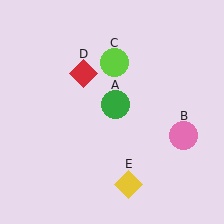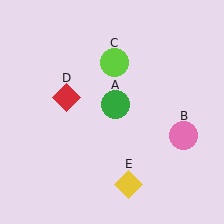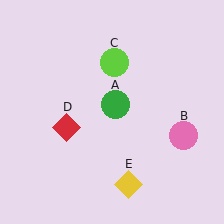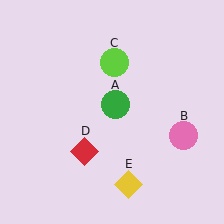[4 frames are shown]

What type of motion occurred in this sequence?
The red diamond (object D) rotated counterclockwise around the center of the scene.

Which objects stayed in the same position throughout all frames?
Green circle (object A) and pink circle (object B) and lime circle (object C) and yellow diamond (object E) remained stationary.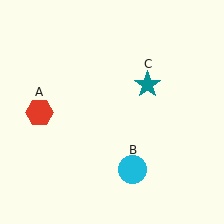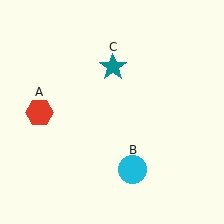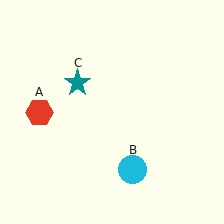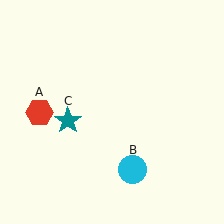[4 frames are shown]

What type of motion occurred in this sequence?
The teal star (object C) rotated counterclockwise around the center of the scene.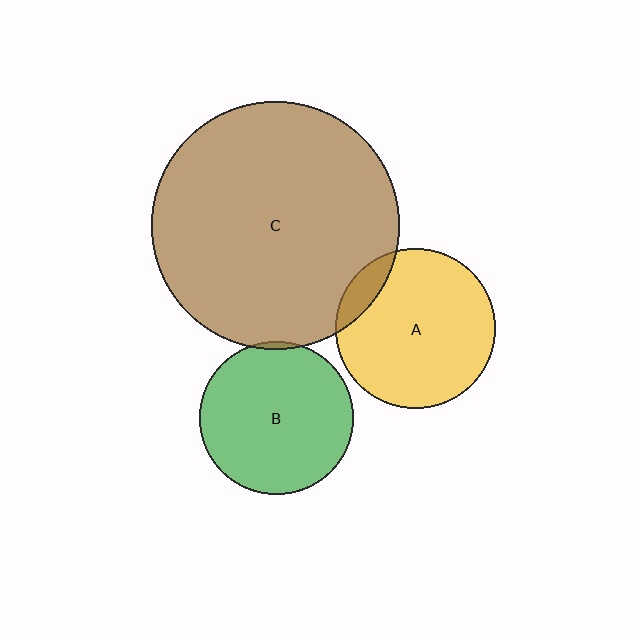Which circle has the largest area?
Circle C (brown).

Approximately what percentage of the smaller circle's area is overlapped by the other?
Approximately 5%.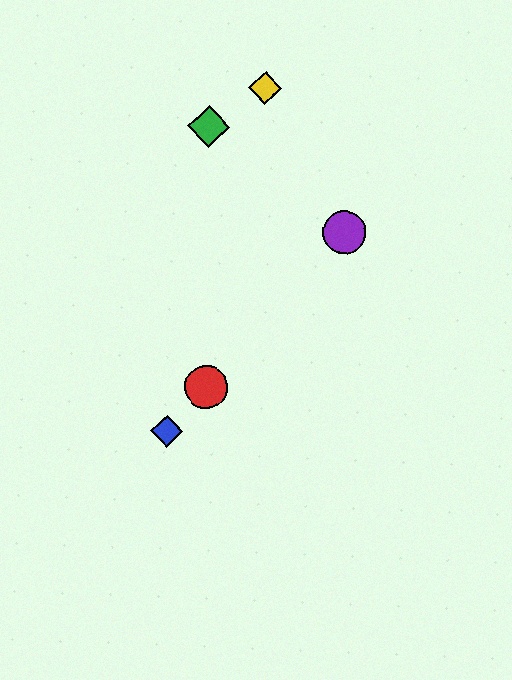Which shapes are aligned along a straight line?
The red circle, the blue diamond, the purple circle are aligned along a straight line.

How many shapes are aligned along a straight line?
3 shapes (the red circle, the blue diamond, the purple circle) are aligned along a straight line.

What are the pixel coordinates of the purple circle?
The purple circle is at (344, 233).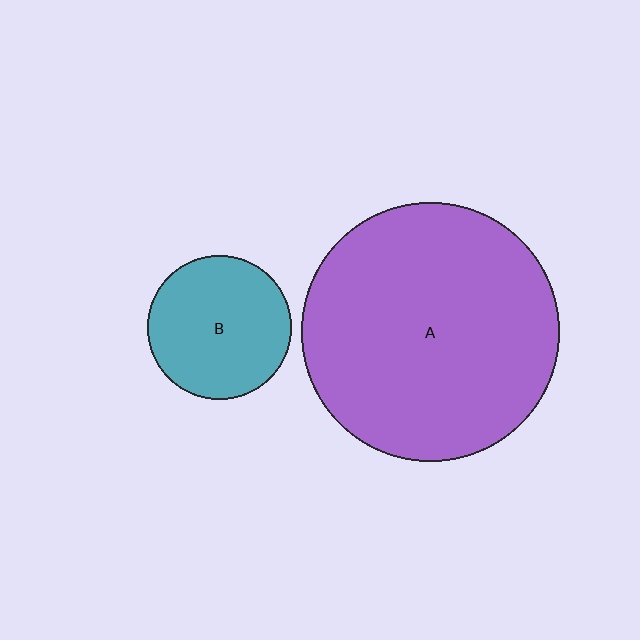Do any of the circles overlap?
No, none of the circles overlap.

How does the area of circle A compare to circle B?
Approximately 3.2 times.